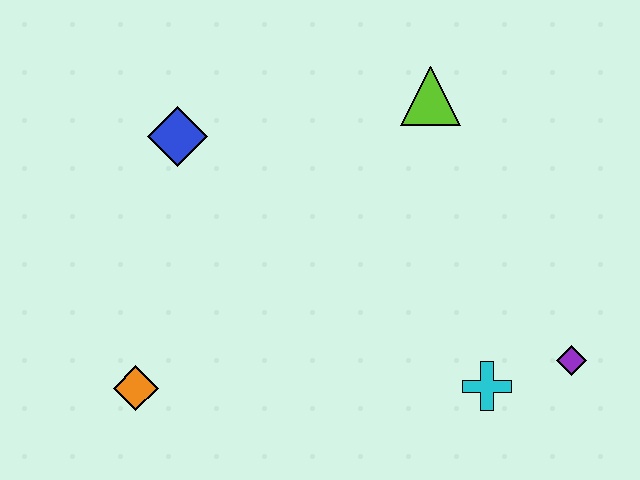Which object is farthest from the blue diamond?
The purple diamond is farthest from the blue diamond.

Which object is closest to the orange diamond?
The blue diamond is closest to the orange diamond.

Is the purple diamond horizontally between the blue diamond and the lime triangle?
No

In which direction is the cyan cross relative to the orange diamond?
The cyan cross is to the right of the orange diamond.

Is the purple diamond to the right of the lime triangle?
Yes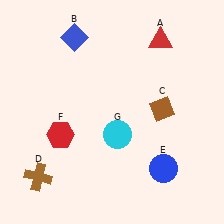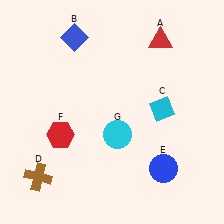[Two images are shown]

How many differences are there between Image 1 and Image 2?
There is 1 difference between the two images.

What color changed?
The diamond (C) changed from brown in Image 1 to cyan in Image 2.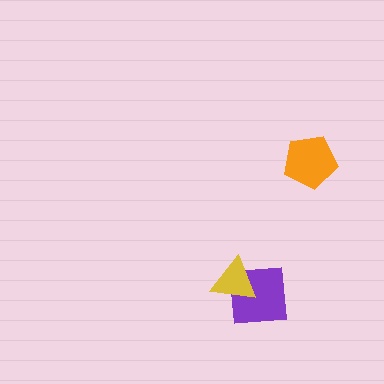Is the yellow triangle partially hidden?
No, no other shape covers it.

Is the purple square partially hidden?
Yes, it is partially covered by another shape.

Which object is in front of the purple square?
The yellow triangle is in front of the purple square.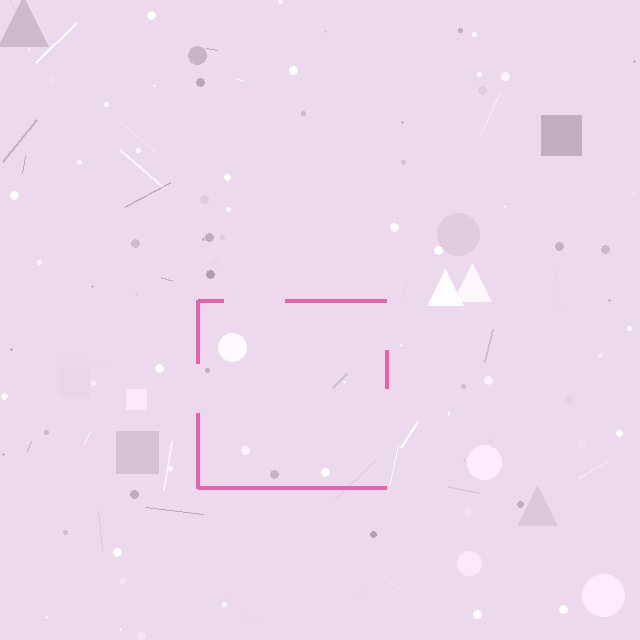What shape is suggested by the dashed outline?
The dashed outline suggests a square.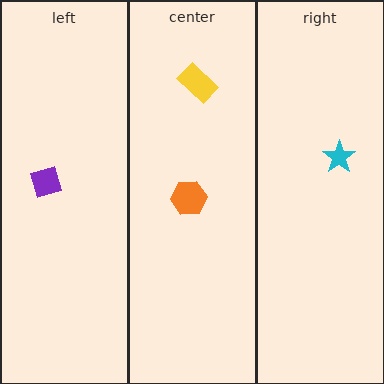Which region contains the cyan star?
The right region.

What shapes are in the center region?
The orange hexagon, the yellow rectangle.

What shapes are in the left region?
The purple diamond.